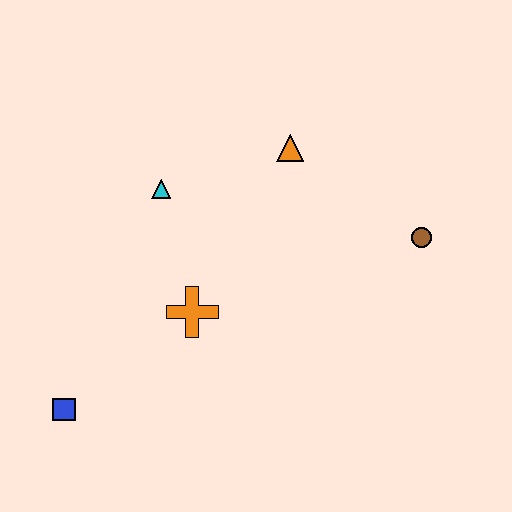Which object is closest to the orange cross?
The cyan triangle is closest to the orange cross.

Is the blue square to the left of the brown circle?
Yes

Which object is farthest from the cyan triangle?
The brown circle is farthest from the cyan triangle.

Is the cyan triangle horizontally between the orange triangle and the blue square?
Yes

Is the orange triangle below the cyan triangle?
No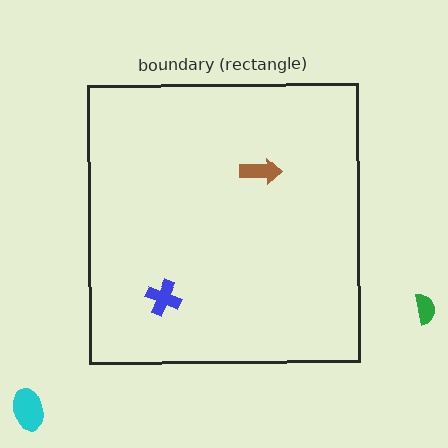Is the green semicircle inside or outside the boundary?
Outside.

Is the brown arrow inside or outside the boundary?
Inside.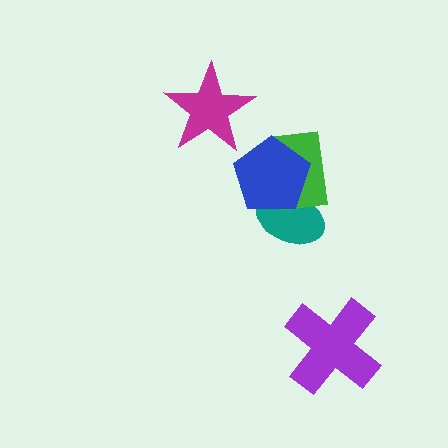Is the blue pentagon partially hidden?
No, no other shape covers it.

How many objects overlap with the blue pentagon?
2 objects overlap with the blue pentagon.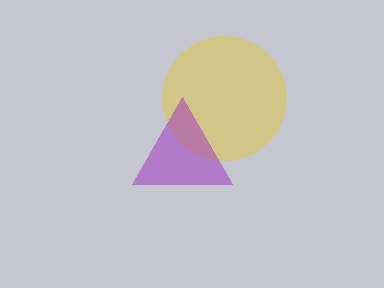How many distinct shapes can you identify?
There are 2 distinct shapes: a yellow circle, a purple triangle.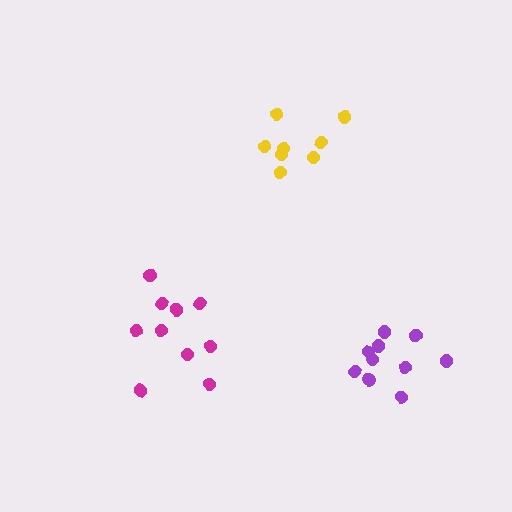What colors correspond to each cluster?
The clusters are colored: yellow, magenta, purple.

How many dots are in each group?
Group 1: 8 dots, Group 2: 10 dots, Group 3: 10 dots (28 total).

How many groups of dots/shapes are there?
There are 3 groups.